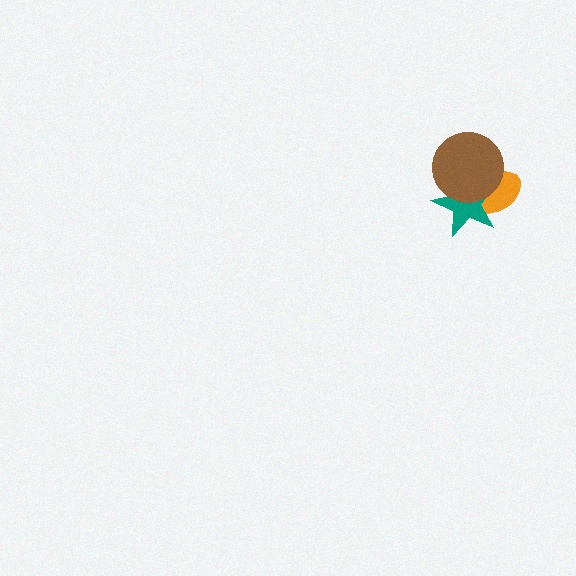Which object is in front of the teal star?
The brown circle is in front of the teal star.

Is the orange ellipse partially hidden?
Yes, it is partially covered by another shape.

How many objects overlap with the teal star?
2 objects overlap with the teal star.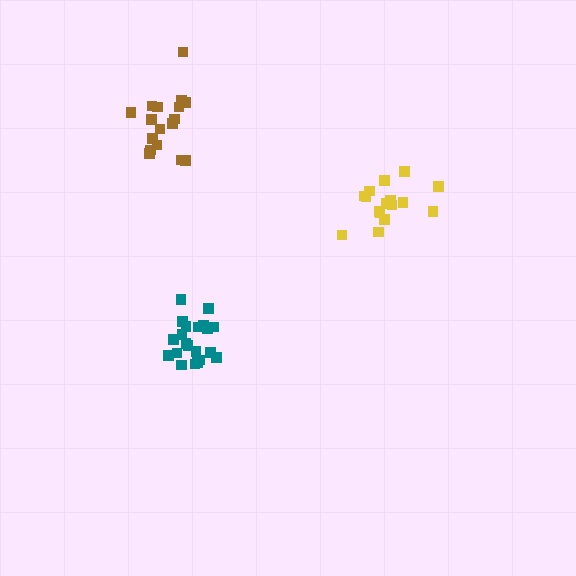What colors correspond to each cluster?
The clusters are colored: teal, yellow, brown.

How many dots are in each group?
Group 1: 21 dots, Group 2: 16 dots, Group 3: 17 dots (54 total).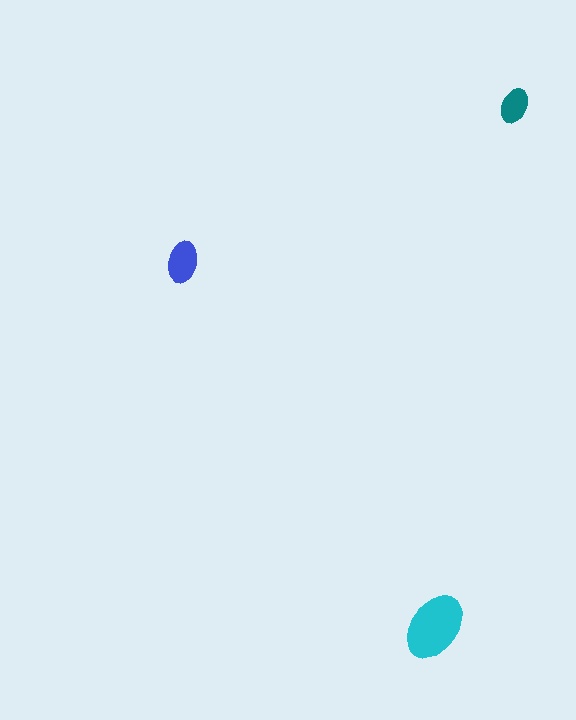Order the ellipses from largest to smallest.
the cyan one, the blue one, the teal one.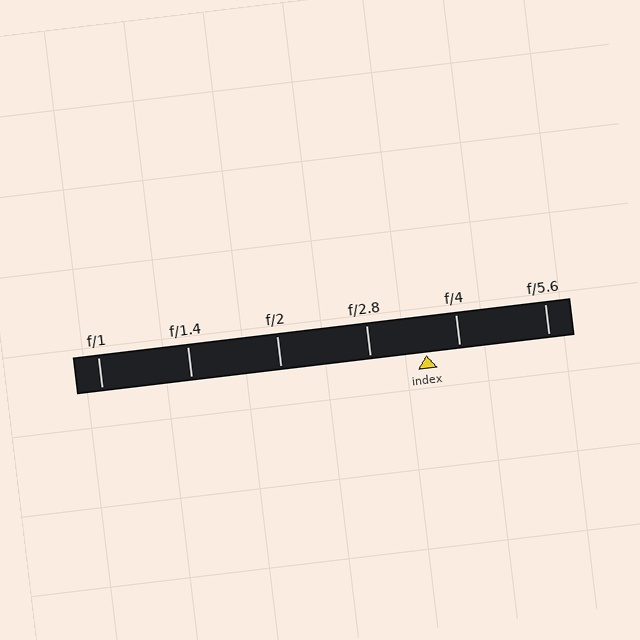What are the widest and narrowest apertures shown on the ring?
The widest aperture shown is f/1 and the narrowest is f/5.6.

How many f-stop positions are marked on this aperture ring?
There are 6 f-stop positions marked.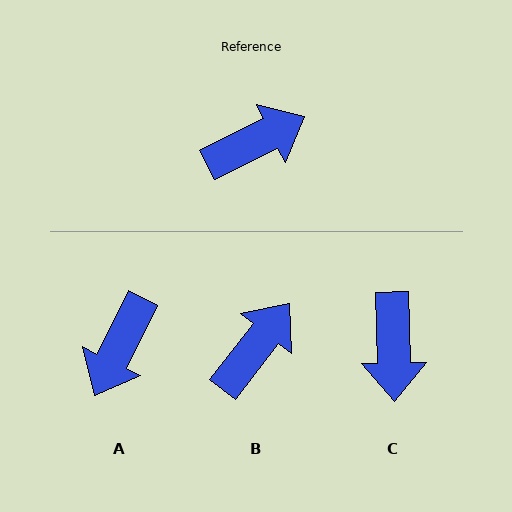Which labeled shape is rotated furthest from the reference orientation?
A, about 143 degrees away.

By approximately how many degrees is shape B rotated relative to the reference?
Approximately 26 degrees counter-clockwise.